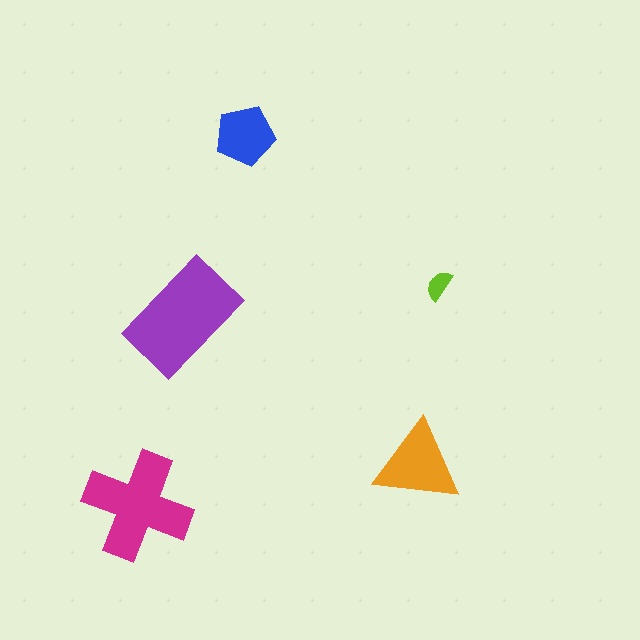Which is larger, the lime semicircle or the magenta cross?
The magenta cross.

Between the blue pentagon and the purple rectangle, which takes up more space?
The purple rectangle.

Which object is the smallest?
The lime semicircle.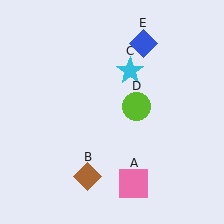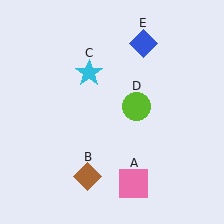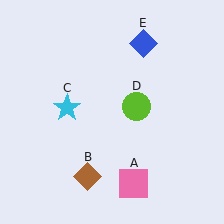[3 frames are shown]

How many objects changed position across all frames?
1 object changed position: cyan star (object C).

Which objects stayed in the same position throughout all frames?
Pink square (object A) and brown diamond (object B) and lime circle (object D) and blue diamond (object E) remained stationary.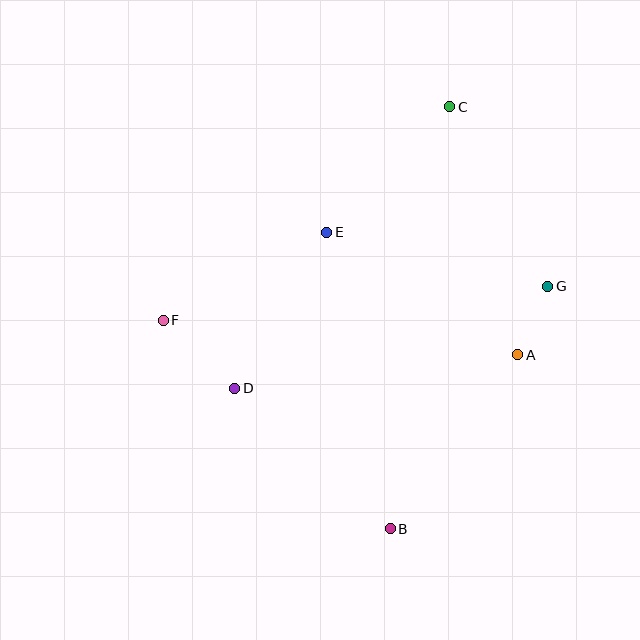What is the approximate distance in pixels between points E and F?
The distance between E and F is approximately 185 pixels.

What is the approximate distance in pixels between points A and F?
The distance between A and F is approximately 356 pixels.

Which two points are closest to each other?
Points A and G are closest to each other.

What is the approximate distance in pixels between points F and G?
The distance between F and G is approximately 386 pixels.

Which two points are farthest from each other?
Points B and C are farthest from each other.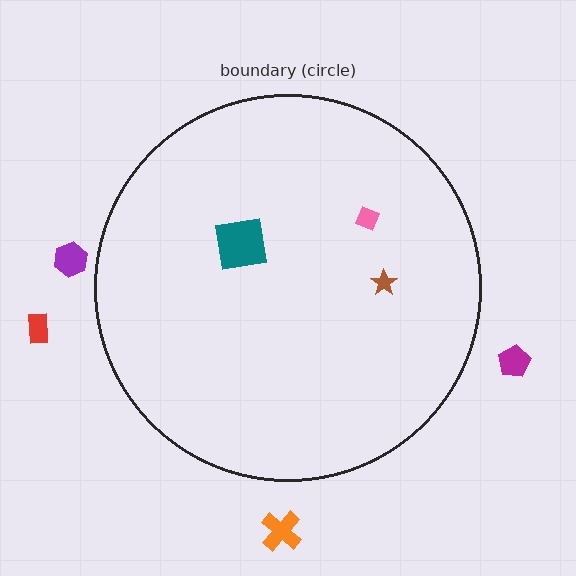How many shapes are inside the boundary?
3 inside, 4 outside.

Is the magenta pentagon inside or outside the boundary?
Outside.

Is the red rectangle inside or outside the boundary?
Outside.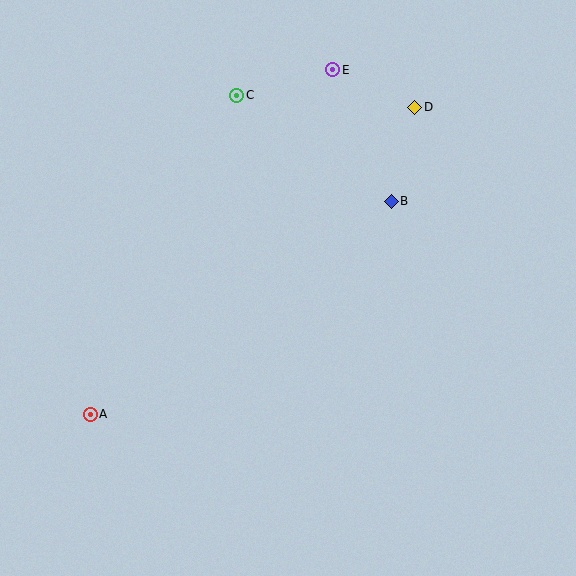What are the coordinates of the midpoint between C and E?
The midpoint between C and E is at (285, 83).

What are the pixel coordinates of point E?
Point E is at (333, 70).